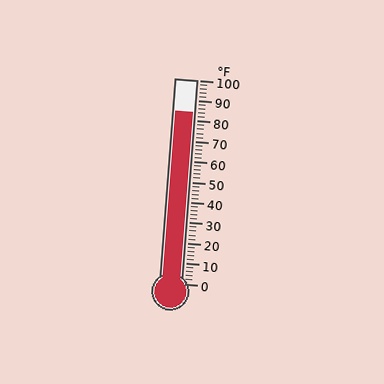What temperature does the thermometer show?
The thermometer shows approximately 84°F.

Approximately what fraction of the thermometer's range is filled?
The thermometer is filled to approximately 85% of its range.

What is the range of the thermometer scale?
The thermometer scale ranges from 0°F to 100°F.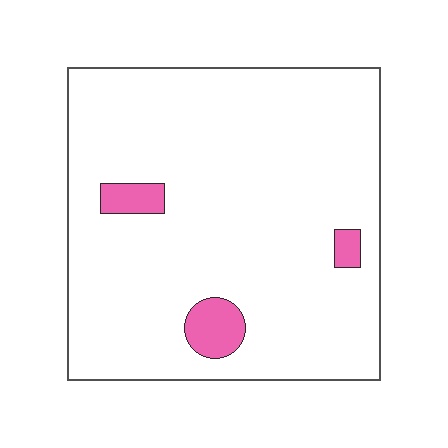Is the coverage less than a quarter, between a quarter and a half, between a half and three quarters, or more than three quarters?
Less than a quarter.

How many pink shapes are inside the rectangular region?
3.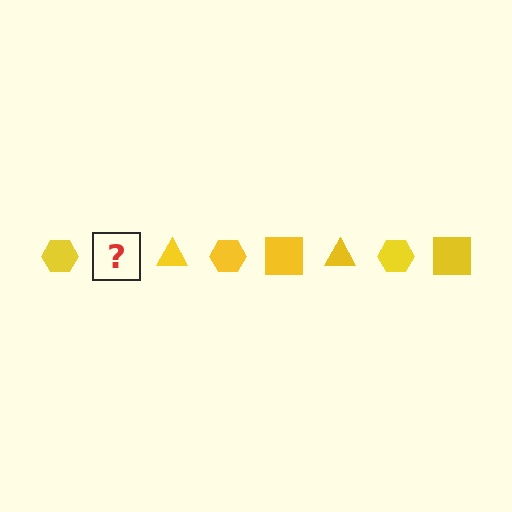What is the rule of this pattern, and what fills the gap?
The rule is that the pattern cycles through hexagon, square, triangle shapes in yellow. The gap should be filled with a yellow square.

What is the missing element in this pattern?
The missing element is a yellow square.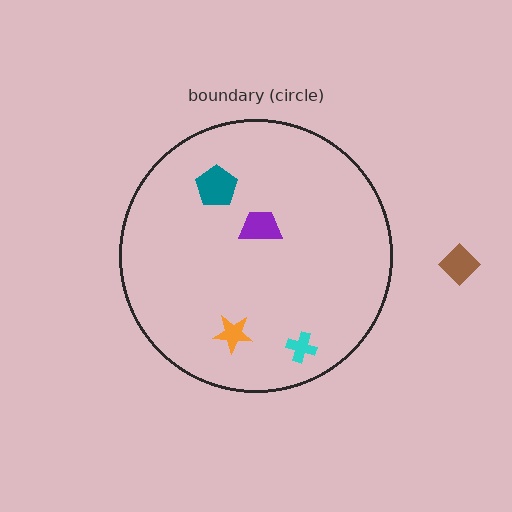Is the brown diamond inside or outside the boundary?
Outside.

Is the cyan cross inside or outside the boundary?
Inside.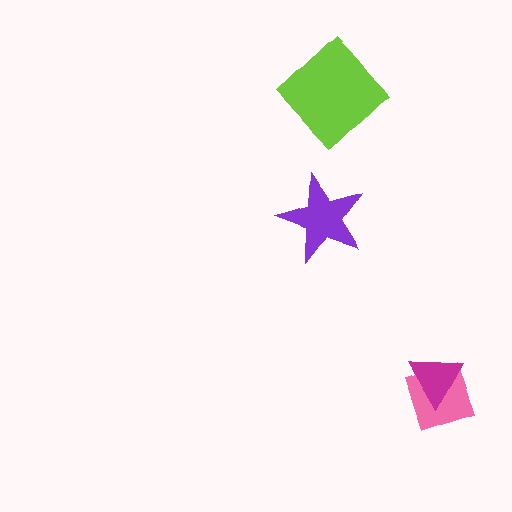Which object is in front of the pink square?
The magenta triangle is in front of the pink square.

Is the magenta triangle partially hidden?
No, no other shape covers it.